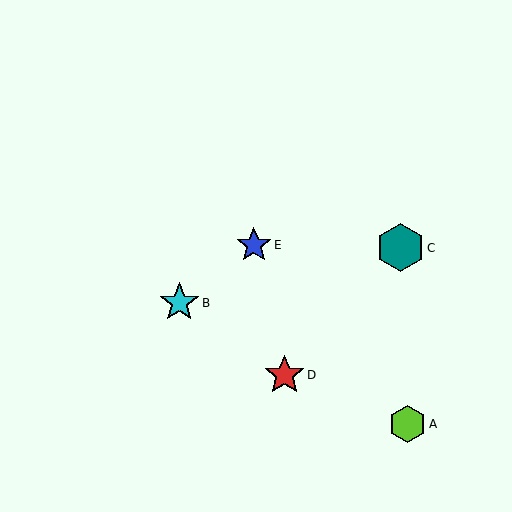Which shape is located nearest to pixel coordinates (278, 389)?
The red star (labeled D) at (284, 375) is nearest to that location.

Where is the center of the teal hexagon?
The center of the teal hexagon is at (400, 248).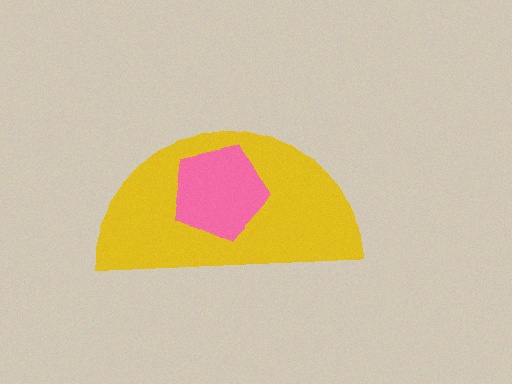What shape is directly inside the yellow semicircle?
The pink pentagon.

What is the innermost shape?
The pink pentagon.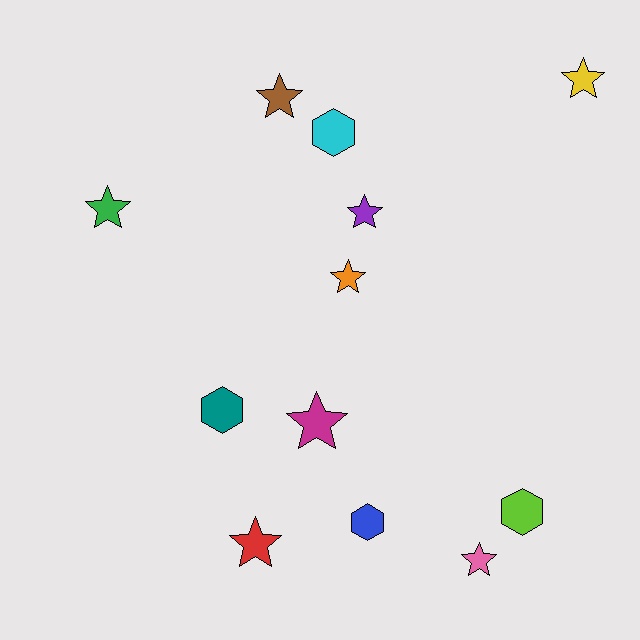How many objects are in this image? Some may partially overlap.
There are 12 objects.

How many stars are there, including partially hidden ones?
There are 8 stars.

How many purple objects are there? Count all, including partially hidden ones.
There is 1 purple object.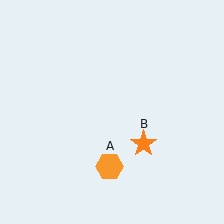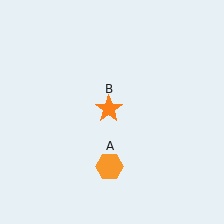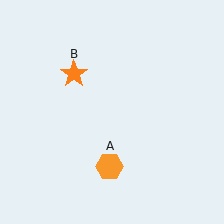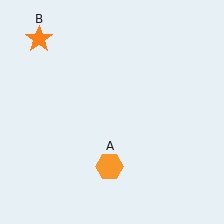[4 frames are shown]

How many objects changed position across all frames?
1 object changed position: orange star (object B).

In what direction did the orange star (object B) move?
The orange star (object B) moved up and to the left.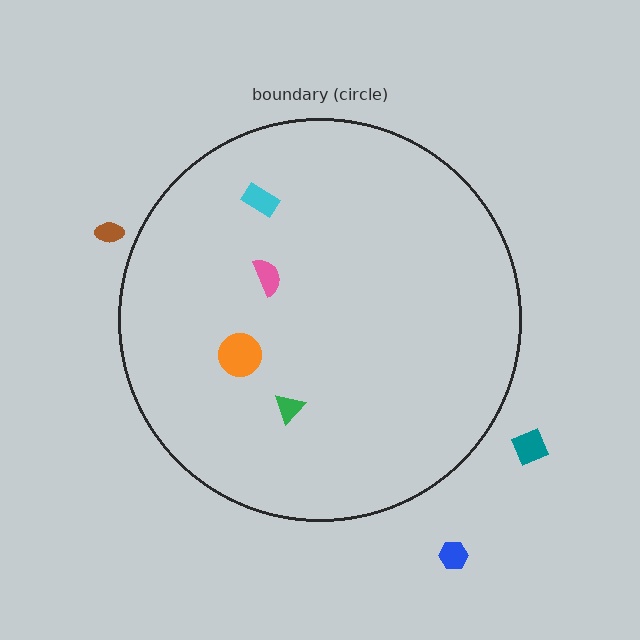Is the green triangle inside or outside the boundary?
Inside.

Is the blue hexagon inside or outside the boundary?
Outside.